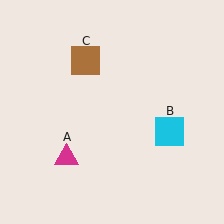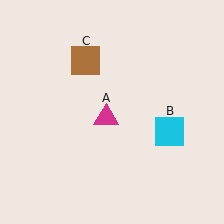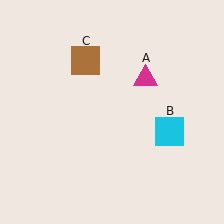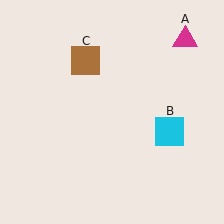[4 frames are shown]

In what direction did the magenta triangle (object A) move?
The magenta triangle (object A) moved up and to the right.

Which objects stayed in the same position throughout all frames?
Cyan square (object B) and brown square (object C) remained stationary.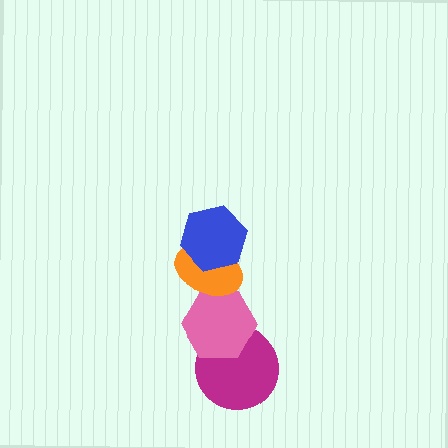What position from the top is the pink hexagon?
The pink hexagon is 3rd from the top.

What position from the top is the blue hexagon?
The blue hexagon is 1st from the top.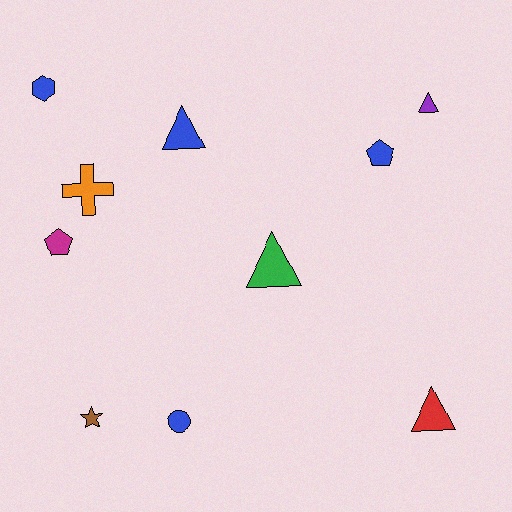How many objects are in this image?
There are 10 objects.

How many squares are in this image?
There are no squares.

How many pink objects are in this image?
There are no pink objects.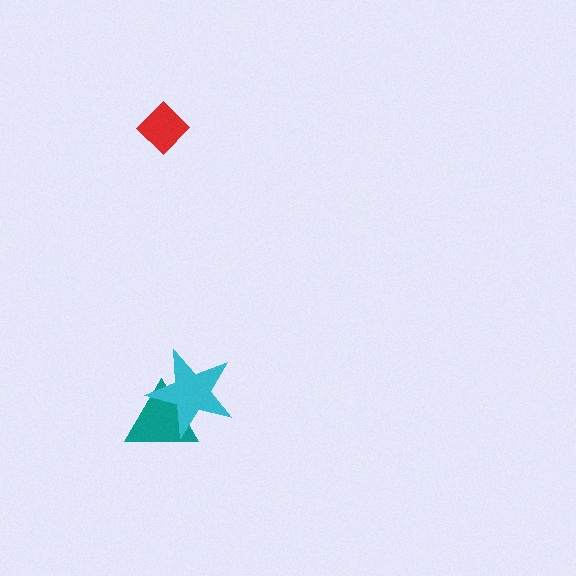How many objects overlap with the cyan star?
1 object overlaps with the cyan star.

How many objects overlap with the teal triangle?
1 object overlaps with the teal triangle.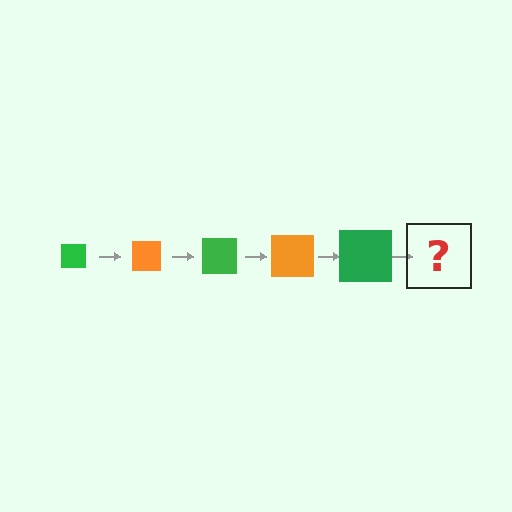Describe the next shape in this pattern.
It should be an orange square, larger than the previous one.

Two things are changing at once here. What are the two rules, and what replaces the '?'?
The two rules are that the square grows larger each step and the color cycles through green and orange. The '?' should be an orange square, larger than the previous one.